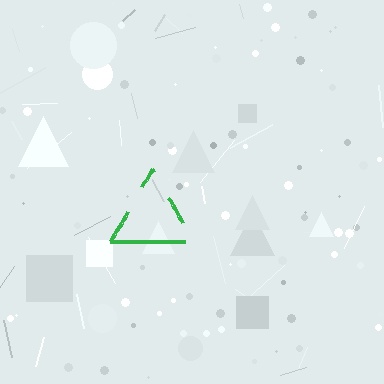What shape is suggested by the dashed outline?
The dashed outline suggests a triangle.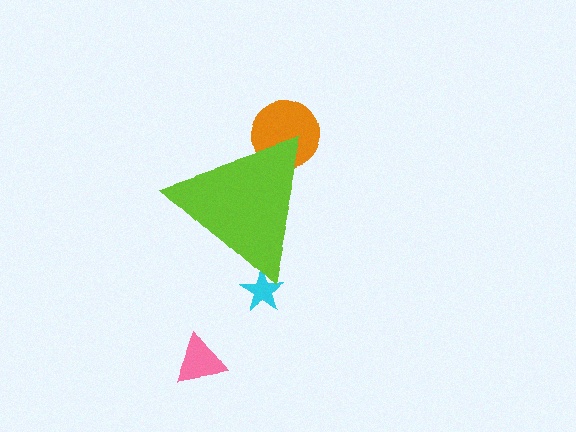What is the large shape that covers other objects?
A lime triangle.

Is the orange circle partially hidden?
Yes, the orange circle is partially hidden behind the lime triangle.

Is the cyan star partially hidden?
Yes, the cyan star is partially hidden behind the lime triangle.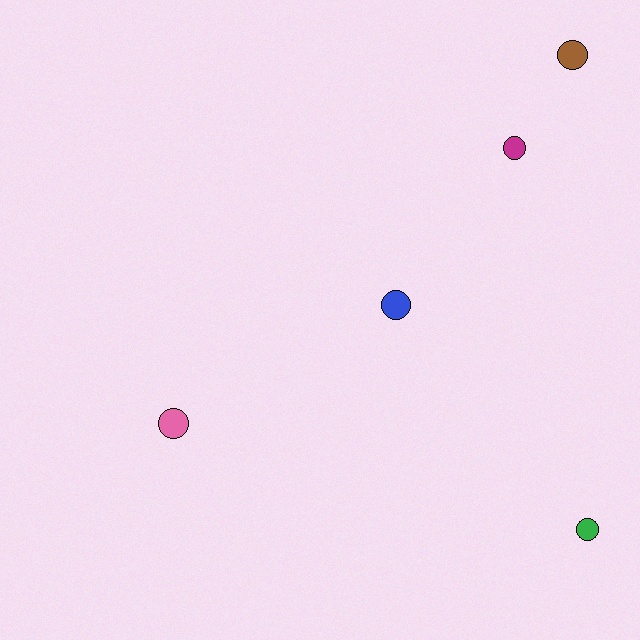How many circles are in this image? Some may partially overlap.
There are 5 circles.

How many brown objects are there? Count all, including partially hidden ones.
There is 1 brown object.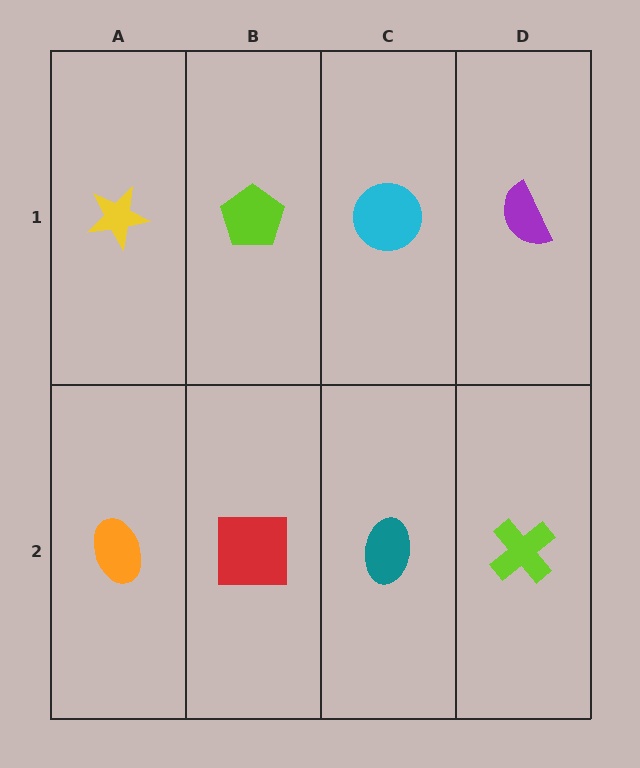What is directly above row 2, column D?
A purple semicircle.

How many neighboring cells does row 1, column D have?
2.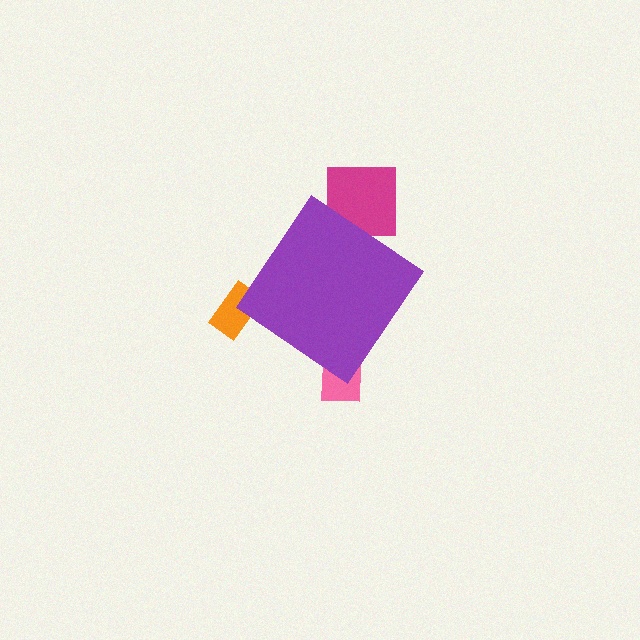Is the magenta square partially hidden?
Yes, the magenta square is partially hidden behind the purple diamond.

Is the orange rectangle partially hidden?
Yes, the orange rectangle is partially hidden behind the purple diamond.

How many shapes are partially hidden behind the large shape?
3 shapes are partially hidden.